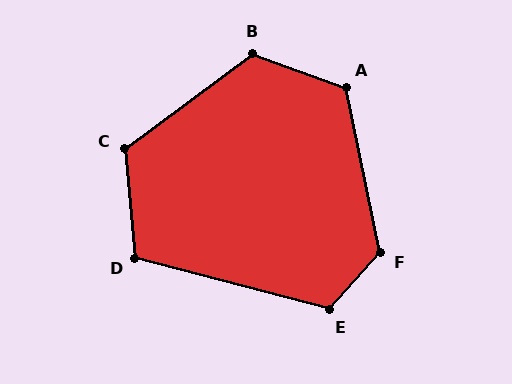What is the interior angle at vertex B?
Approximately 124 degrees (obtuse).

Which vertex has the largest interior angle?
F, at approximately 126 degrees.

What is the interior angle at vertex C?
Approximately 121 degrees (obtuse).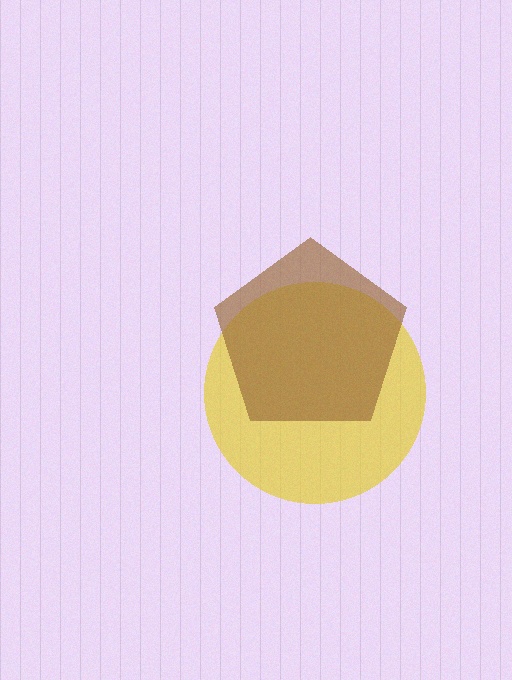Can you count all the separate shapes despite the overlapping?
Yes, there are 2 separate shapes.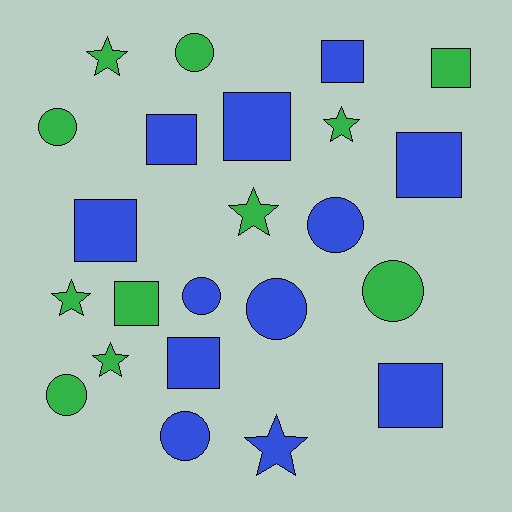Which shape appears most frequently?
Square, with 9 objects.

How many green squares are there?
There are 2 green squares.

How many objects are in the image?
There are 23 objects.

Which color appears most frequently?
Blue, with 12 objects.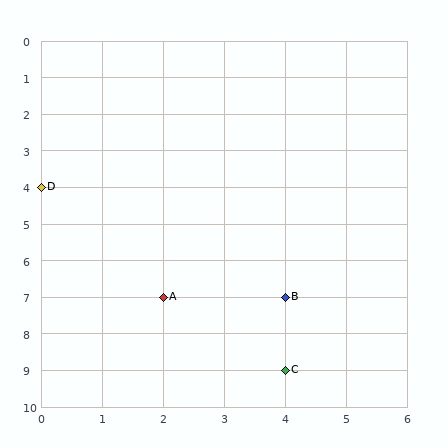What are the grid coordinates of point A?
Point A is at grid coordinates (2, 7).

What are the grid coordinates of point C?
Point C is at grid coordinates (4, 9).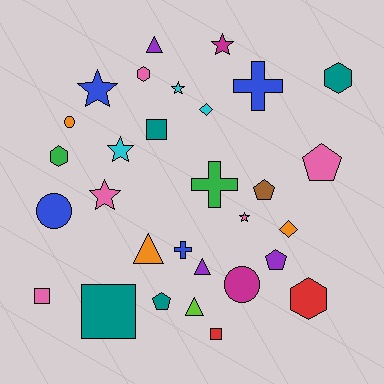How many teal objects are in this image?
There are 4 teal objects.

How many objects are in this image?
There are 30 objects.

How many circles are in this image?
There are 3 circles.